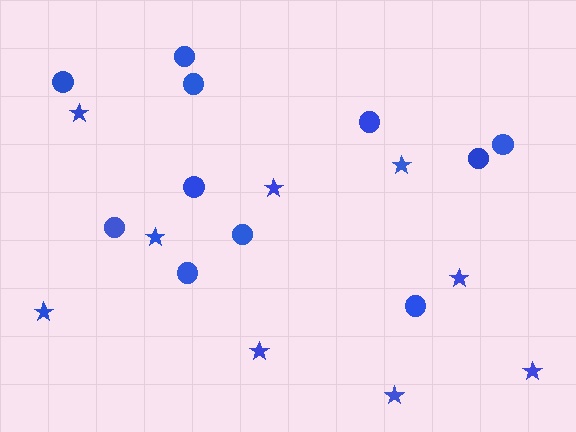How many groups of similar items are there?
There are 2 groups: one group of stars (9) and one group of circles (11).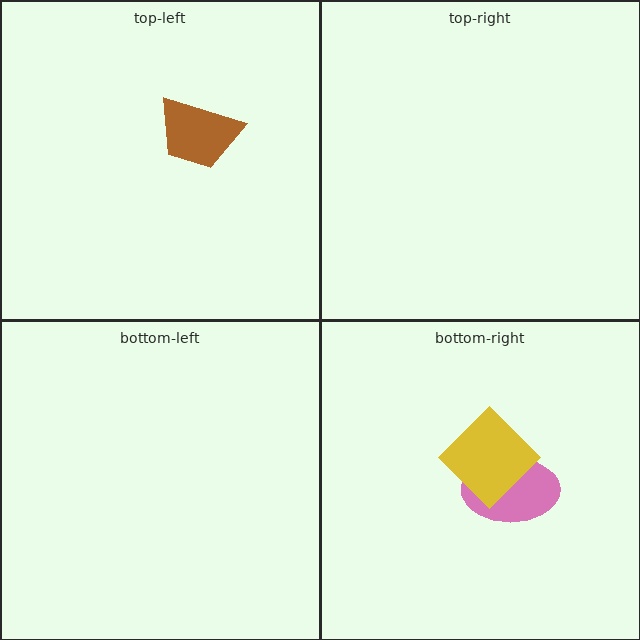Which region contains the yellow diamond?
The bottom-right region.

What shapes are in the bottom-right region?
The pink ellipse, the yellow diamond.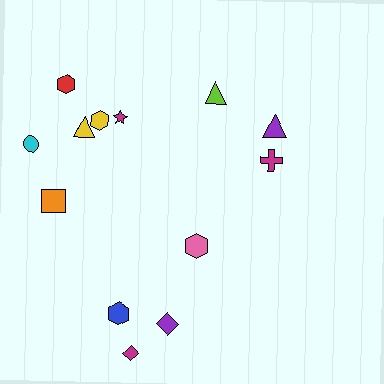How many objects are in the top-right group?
There are 3 objects.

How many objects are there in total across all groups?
There are 14 objects.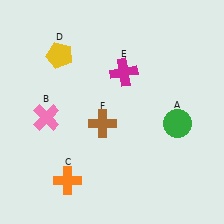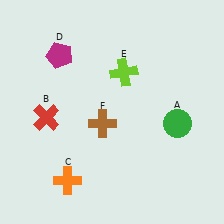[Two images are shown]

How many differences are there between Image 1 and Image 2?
There are 3 differences between the two images.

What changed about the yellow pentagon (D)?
In Image 1, D is yellow. In Image 2, it changed to magenta.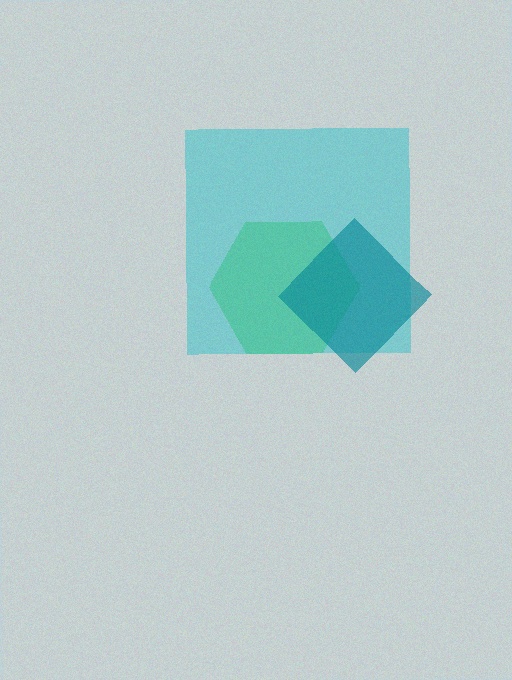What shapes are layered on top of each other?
The layered shapes are: a green hexagon, a cyan square, a teal diamond.